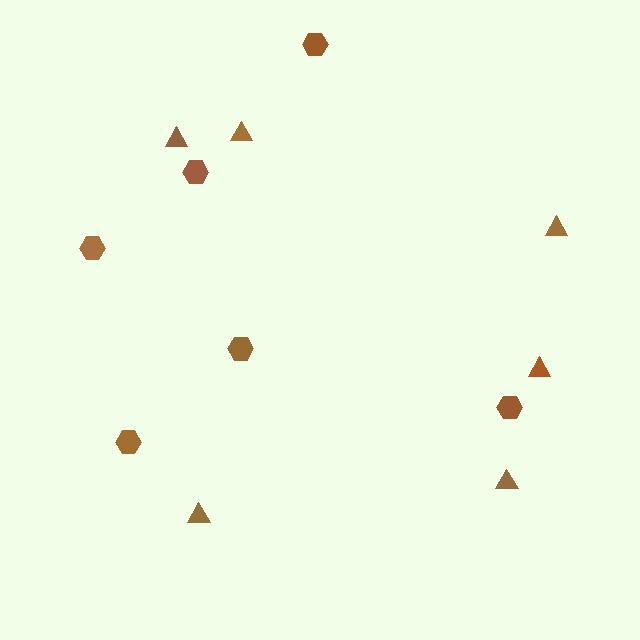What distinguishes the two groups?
There are 2 groups: one group of triangles (6) and one group of hexagons (6).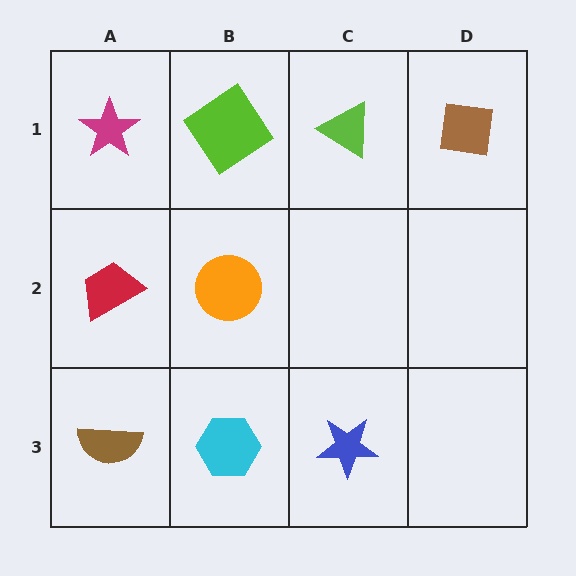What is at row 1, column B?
A lime diamond.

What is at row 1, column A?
A magenta star.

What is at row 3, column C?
A blue star.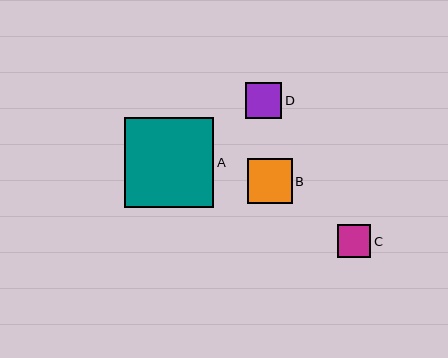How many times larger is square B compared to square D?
Square B is approximately 1.2 times the size of square D.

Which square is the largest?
Square A is the largest with a size of approximately 90 pixels.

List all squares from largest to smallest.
From largest to smallest: A, B, D, C.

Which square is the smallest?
Square C is the smallest with a size of approximately 33 pixels.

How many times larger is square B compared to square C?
Square B is approximately 1.4 times the size of square C.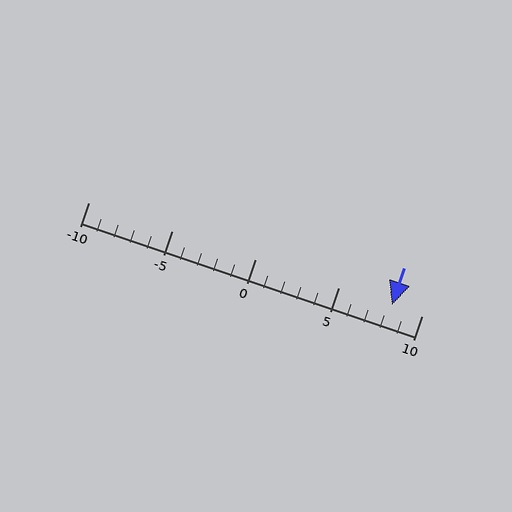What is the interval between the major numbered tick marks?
The major tick marks are spaced 5 units apart.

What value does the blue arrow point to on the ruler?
The blue arrow points to approximately 8.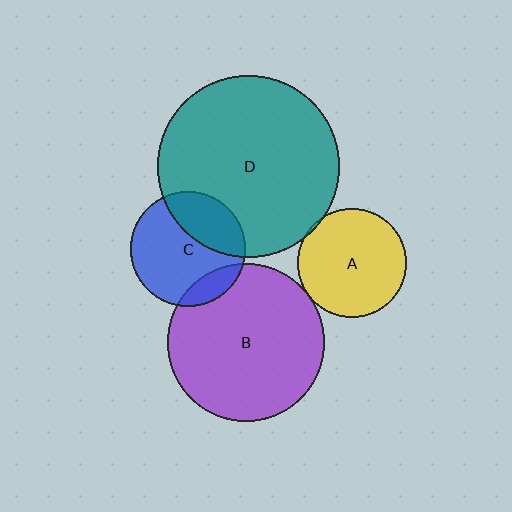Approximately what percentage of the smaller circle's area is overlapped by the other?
Approximately 5%.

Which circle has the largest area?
Circle D (teal).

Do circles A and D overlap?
Yes.